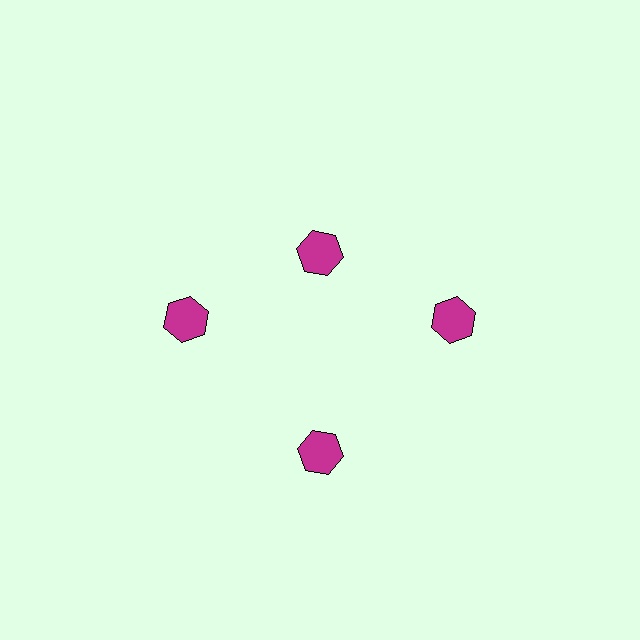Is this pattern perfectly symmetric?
No. The 4 magenta hexagons are arranged in a ring, but one element near the 12 o'clock position is pulled inward toward the center, breaking the 4-fold rotational symmetry.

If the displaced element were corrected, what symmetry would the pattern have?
It would have 4-fold rotational symmetry — the pattern would map onto itself every 90 degrees.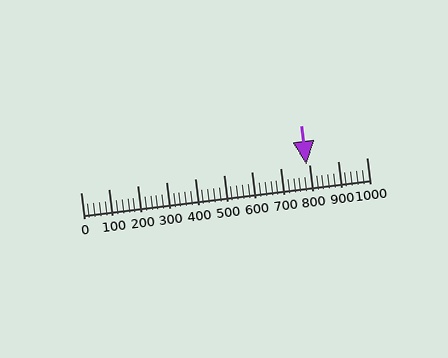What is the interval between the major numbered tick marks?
The major tick marks are spaced 100 units apart.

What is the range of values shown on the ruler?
The ruler shows values from 0 to 1000.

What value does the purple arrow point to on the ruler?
The purple arrow points to approximately 789.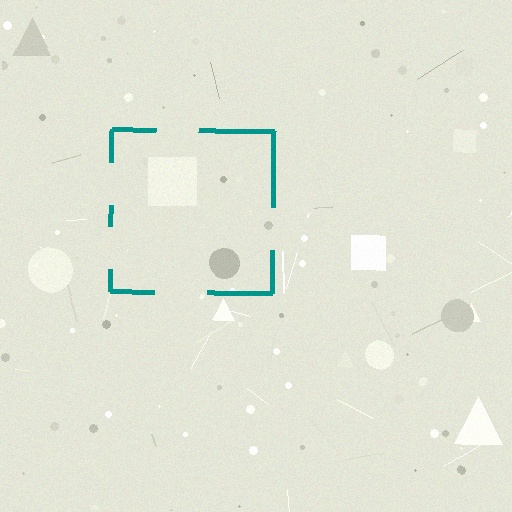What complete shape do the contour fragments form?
The contour fragments form a square.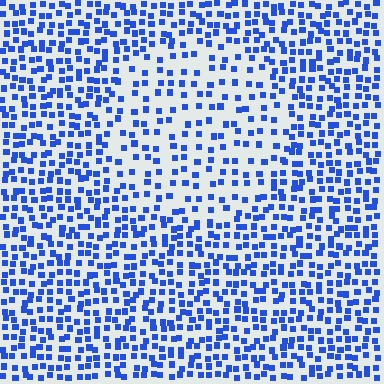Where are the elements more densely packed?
The elements are more densely packed outside the circle boundary.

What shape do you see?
I see a circle.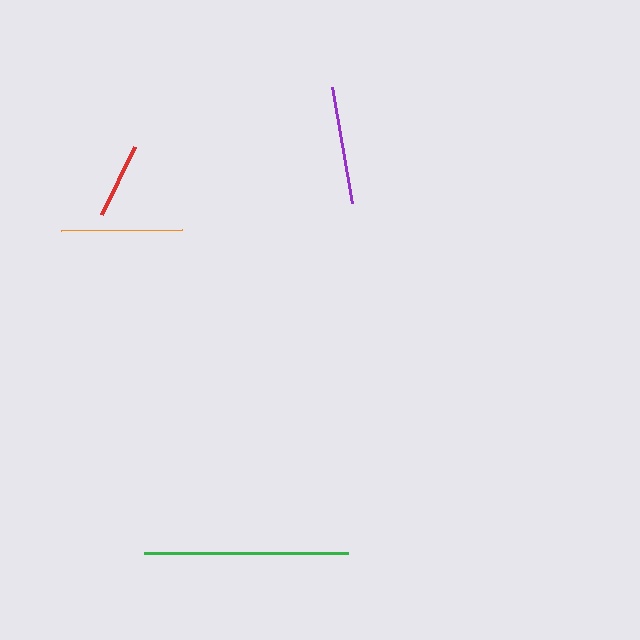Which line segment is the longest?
The green line is the longest at approximately 204 pixels.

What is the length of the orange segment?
The orange segment is approximately 122 pixels long.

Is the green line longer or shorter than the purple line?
The green line is longer than the purple line.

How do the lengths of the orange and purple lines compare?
The orange and purple lines are approximately the same length.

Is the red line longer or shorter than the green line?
The green line is longer than the red line.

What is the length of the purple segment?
The purple segment is approximately 117 pixels long.